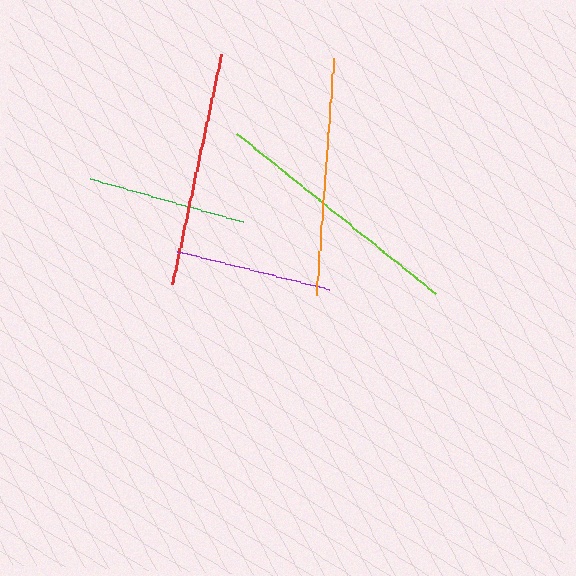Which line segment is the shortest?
The purple line is the shortest at approximately 156 pixels.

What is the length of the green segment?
The green segment is approximately 158 pixels long.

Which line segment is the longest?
The lime line is the longest at approximately 255 pixels.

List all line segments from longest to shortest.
From longest to shortest: lime, orange, red, green, purple.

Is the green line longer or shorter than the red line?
The red line is longer than the green line.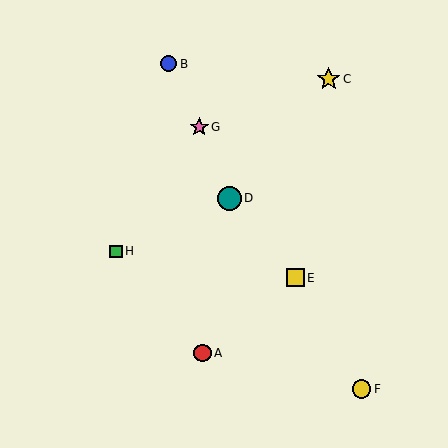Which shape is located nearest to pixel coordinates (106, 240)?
The green square (labeled H) at (116, 251) is nearest to that location.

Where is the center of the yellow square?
The center of the yellow square is at (295, 278).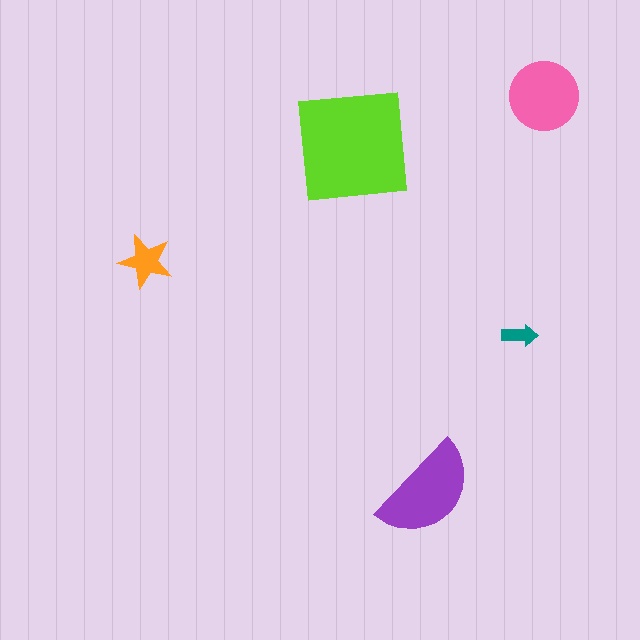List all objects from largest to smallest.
The lime square, the purple semicircle, the pink circle, the orange star, the teal arrow.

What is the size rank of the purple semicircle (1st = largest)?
2nd.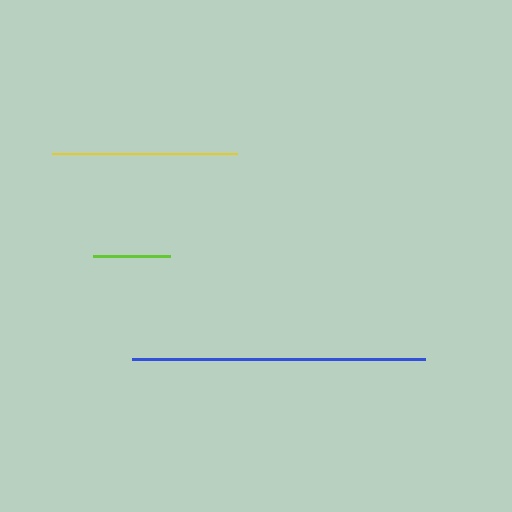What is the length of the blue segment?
The blue segment is approximately 293 pixels long.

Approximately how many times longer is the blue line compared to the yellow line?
The blue line is approximately 1.6 times the length of the yellow line.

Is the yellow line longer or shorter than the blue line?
The blue line is longer than the yellow line.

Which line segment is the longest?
The blue line is the longest at approximately 293 pixels.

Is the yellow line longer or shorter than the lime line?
The yellow line is longer than the lime line.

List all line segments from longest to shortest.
From longest to shortest: blue, yellow, lime.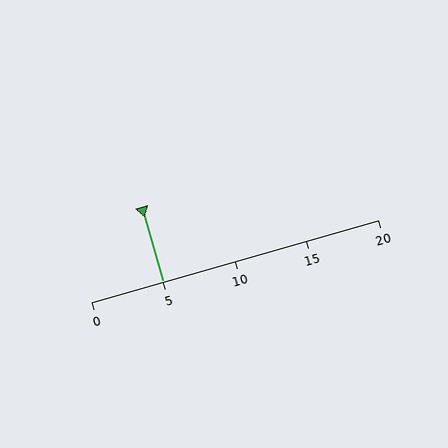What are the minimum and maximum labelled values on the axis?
The axis runs from 0 to 20.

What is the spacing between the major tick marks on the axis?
The major ticks are spaced 5 apart.